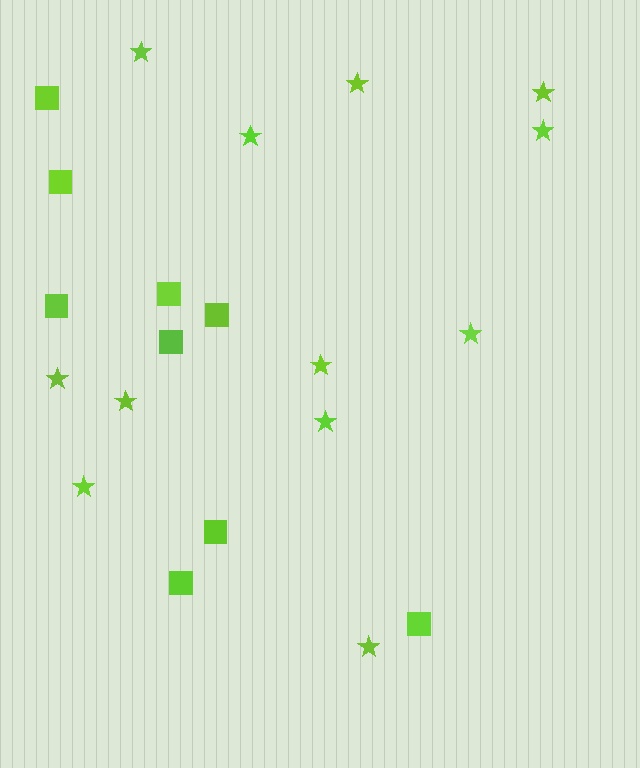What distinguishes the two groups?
There are 2 groups: one group of stars (12) and one group of squares (9).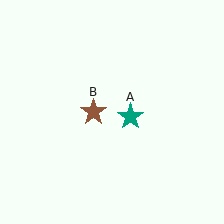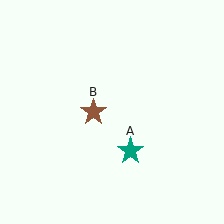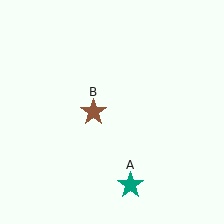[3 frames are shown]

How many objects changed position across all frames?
1 object changed position: teal star (object A).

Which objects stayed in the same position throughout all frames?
Brown star (object B) remained stationary.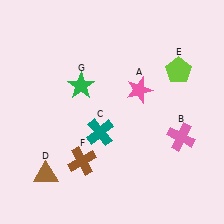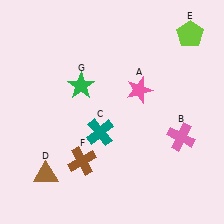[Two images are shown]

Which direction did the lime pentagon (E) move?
The lime pentagon (E) moved up.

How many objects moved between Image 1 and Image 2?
1 object moved between the two images.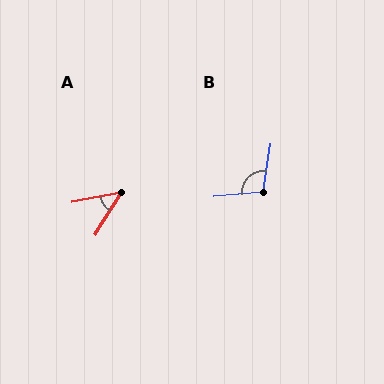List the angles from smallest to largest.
A (47°), B (104°).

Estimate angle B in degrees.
Approximately 104 degrees.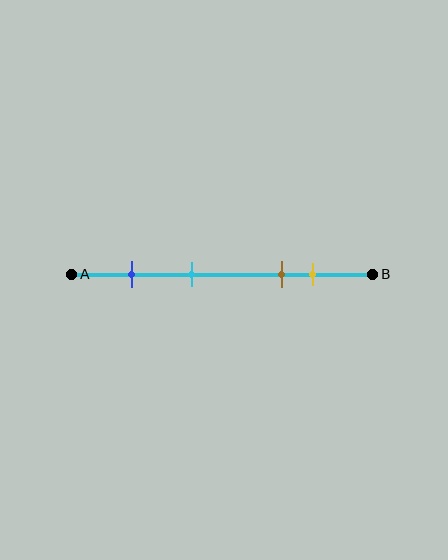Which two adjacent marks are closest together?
The brown and yellow marks are the closest adjacent pair.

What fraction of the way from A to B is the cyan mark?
The cyan mark is approximately 40% (0.4) of the way from A to B.